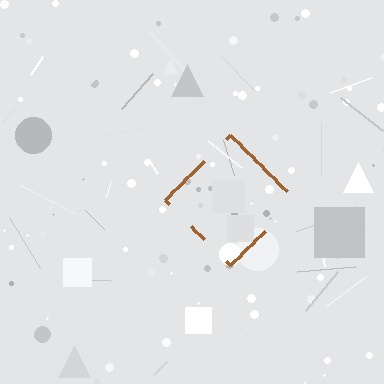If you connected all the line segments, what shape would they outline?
They would outline a diamond.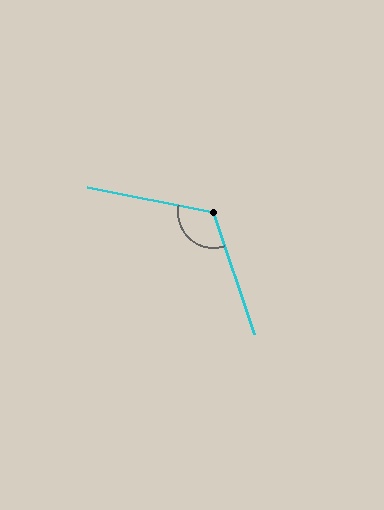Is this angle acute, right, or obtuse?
It is obtuse.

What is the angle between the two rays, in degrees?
Approximately 119 degrees.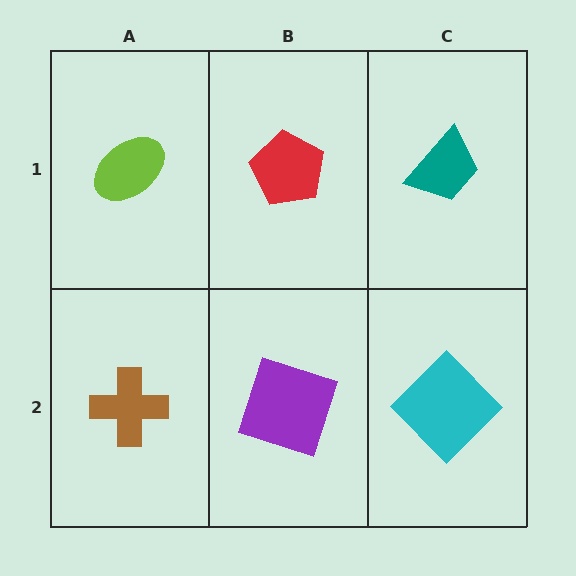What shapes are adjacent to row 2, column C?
A teal trapezoid (row 1, column C), a purple square (row 2, column B).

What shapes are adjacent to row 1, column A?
A brown cross (row 2, column A), a red pentagon (row 1, column B).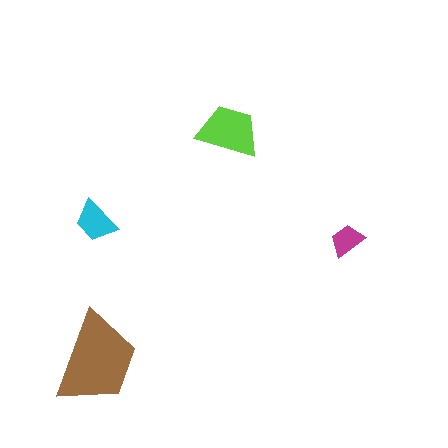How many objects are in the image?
There are 4 objects in the image.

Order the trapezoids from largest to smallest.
the brown one, the lime one, the cyan one, the magenta one.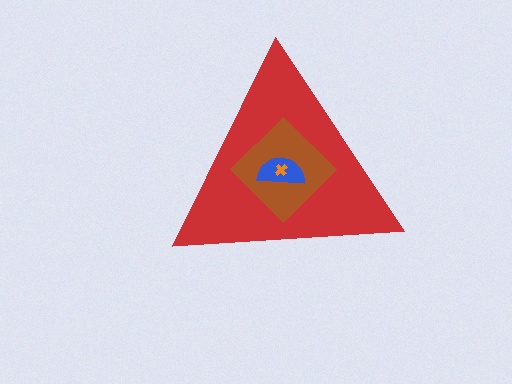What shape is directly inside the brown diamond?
The blue semicircle.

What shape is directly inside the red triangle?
The brown diamond.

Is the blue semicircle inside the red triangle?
Yes.